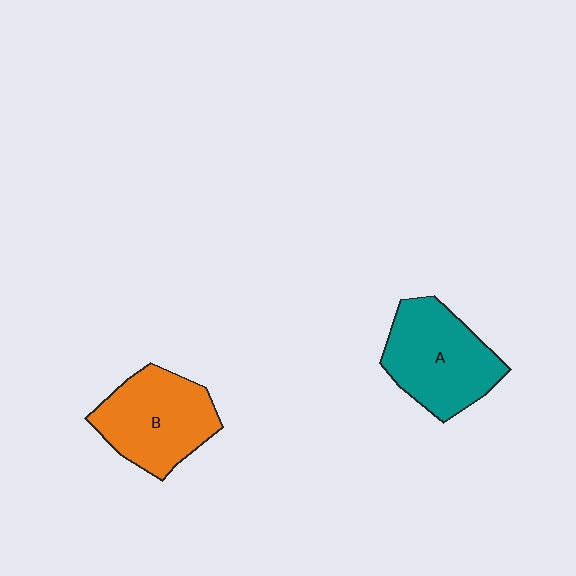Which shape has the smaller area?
Shape B (orange).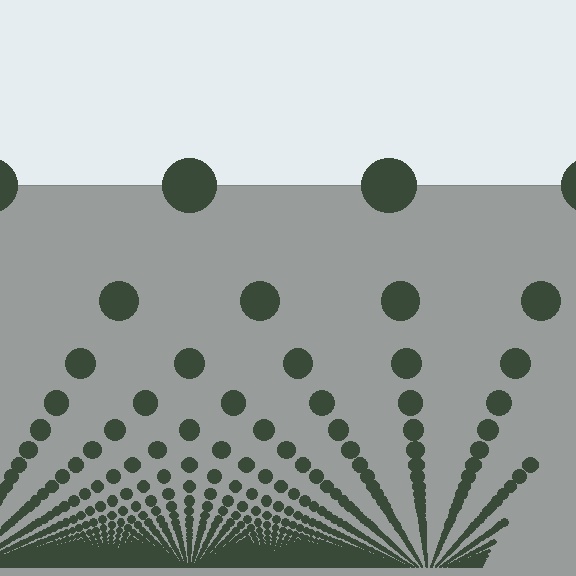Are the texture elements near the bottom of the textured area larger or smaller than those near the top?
Smaller. The gradient is inverted — elements near the bottom are smaller and denser.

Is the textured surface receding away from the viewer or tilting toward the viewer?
The surface appears to tilt toward the viewer. Texture elements get larger and sparser toward the top.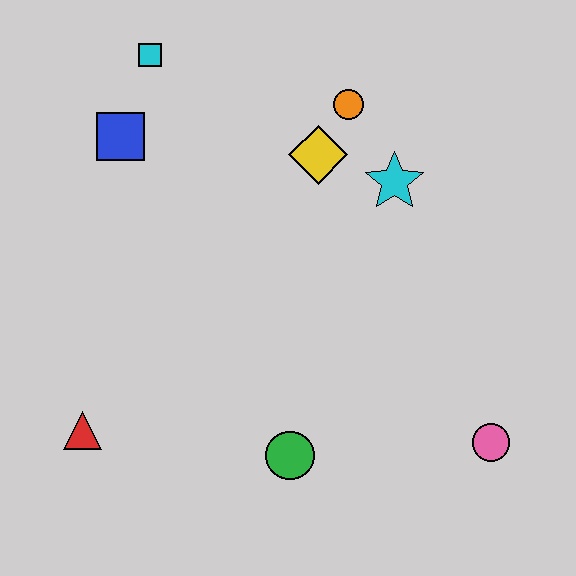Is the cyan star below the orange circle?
Yes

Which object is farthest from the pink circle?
The cyan square is farthest from the pink circle.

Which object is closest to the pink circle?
The green circle is closest to the pink circle.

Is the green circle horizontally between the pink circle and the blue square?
Yes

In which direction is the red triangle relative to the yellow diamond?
The red triangle is below the yellow diamond.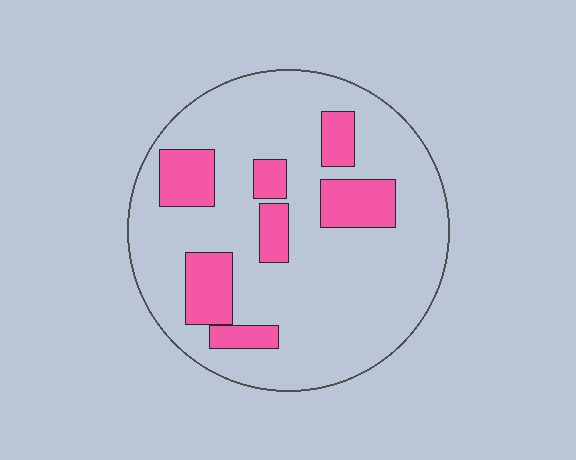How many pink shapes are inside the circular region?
7.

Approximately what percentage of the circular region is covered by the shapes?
Approximately 20%.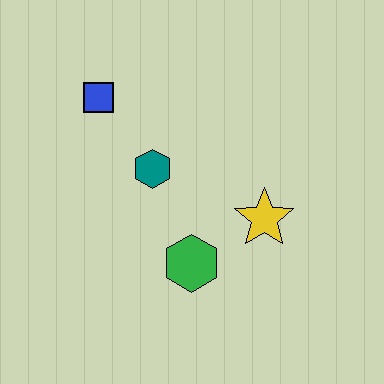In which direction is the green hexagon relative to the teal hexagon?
The green hexagon is below the teal hexagon.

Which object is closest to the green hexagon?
The yellow star is closest to the green hexagon.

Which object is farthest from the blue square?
The yellow star is farthest from the blue square.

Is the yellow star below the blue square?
Yes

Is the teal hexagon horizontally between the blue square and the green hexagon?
Yes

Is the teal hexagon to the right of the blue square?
Yes